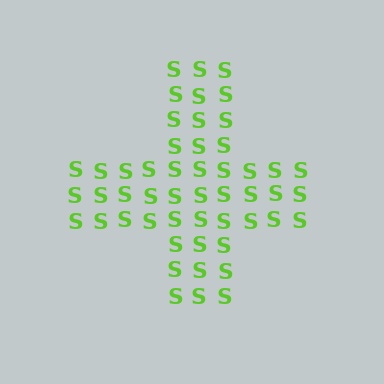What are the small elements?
The small elements are letter S's.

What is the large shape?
The large shape is a cross.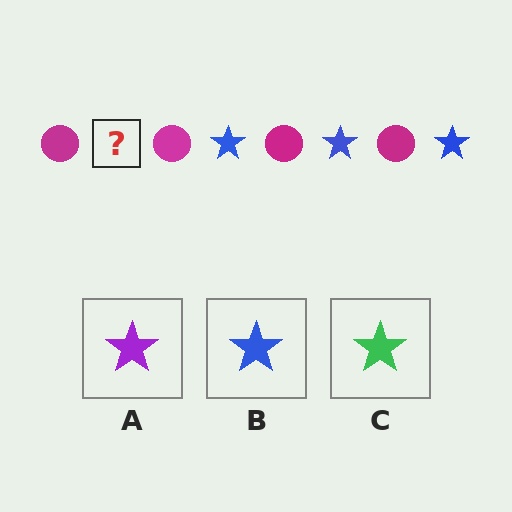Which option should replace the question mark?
Option B.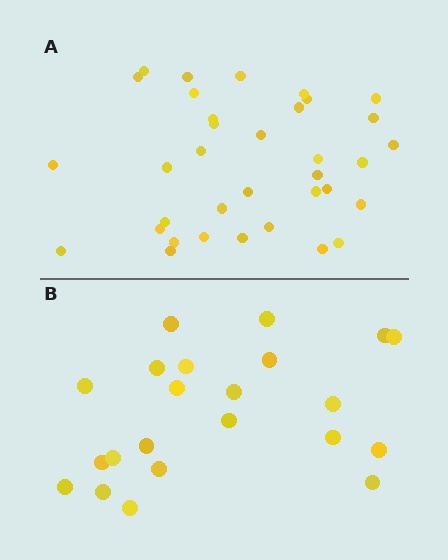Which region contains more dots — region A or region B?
Region A (the top region) has more dots.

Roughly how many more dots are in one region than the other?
Region A has approximately 15 more dots than region B.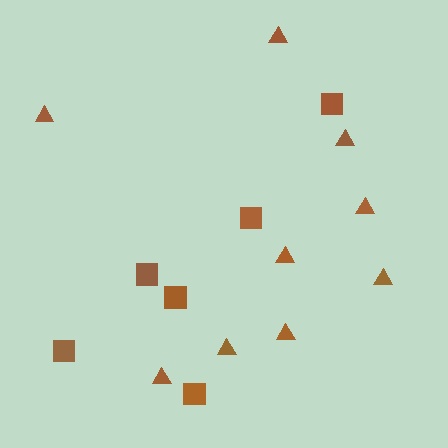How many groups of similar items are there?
There are 2 groups: one group of triangles (9) and one group of squares (6).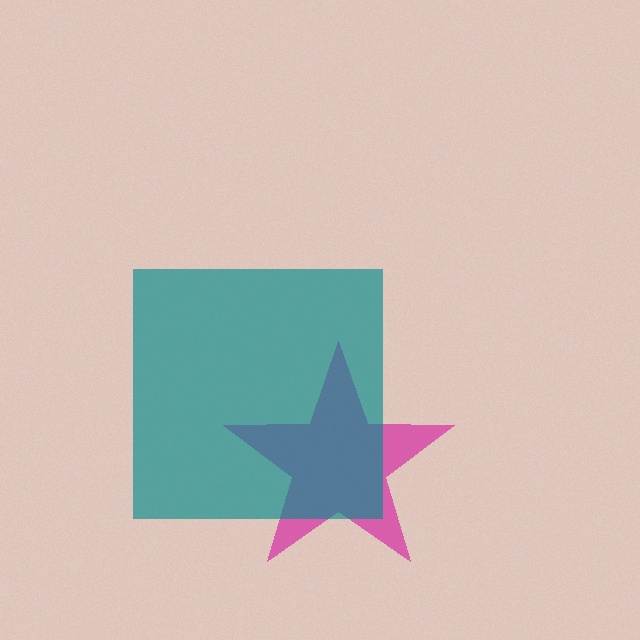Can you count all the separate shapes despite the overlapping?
Yes, there are 2 separate shapes.